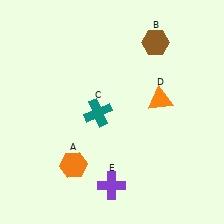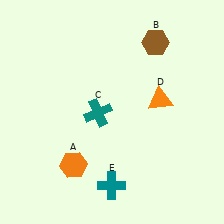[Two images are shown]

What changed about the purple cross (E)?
In Image 1, E is purple. In Image 2, it changed to teal.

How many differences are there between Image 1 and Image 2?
There is 1 difference between the two images.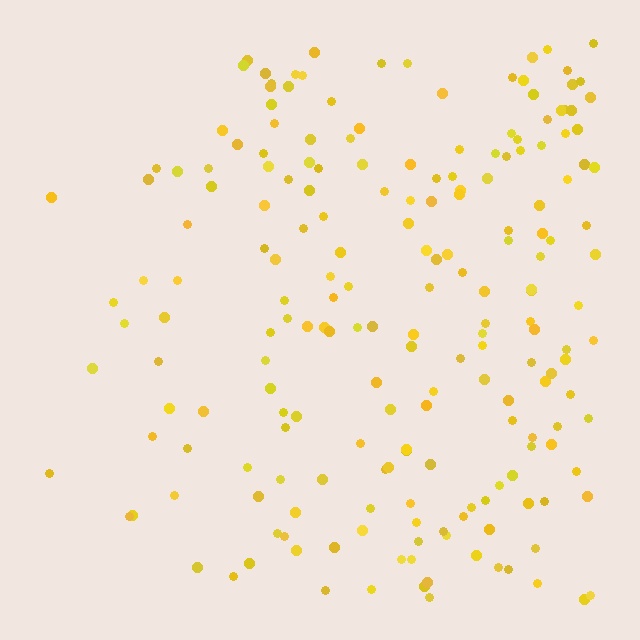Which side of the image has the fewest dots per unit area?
The left.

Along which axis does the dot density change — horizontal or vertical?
Horizontal.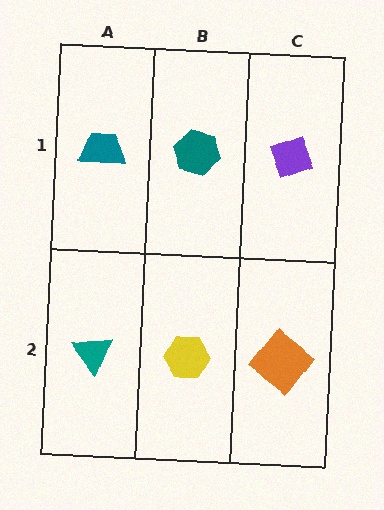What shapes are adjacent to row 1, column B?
A yellow hexagon (row 2, column B), a teal trapezoid (row 1, column A), a purple diamond (row 1, column C).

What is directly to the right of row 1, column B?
A purple diamond.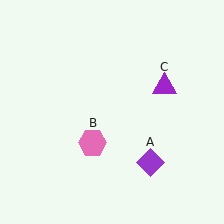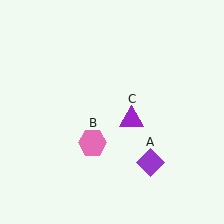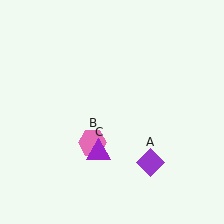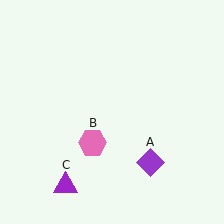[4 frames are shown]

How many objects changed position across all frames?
1 object changed position: purple triangle (object C).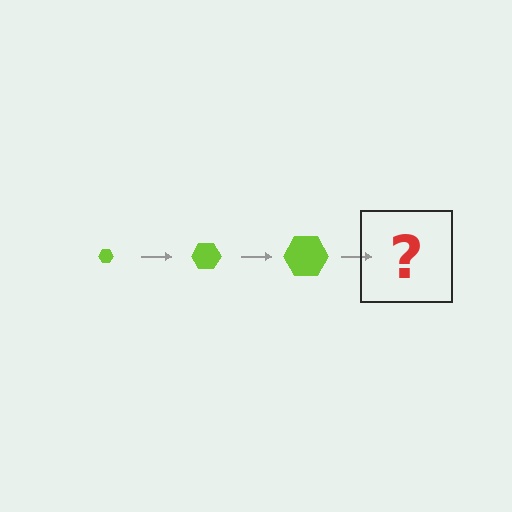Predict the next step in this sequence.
The next step is a lime hexagon, larger than the previous one.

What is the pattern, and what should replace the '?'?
The pattern is that the hexagon gets progressively larger each step. The '?' should be a lime hexagon, larger than the previous one.